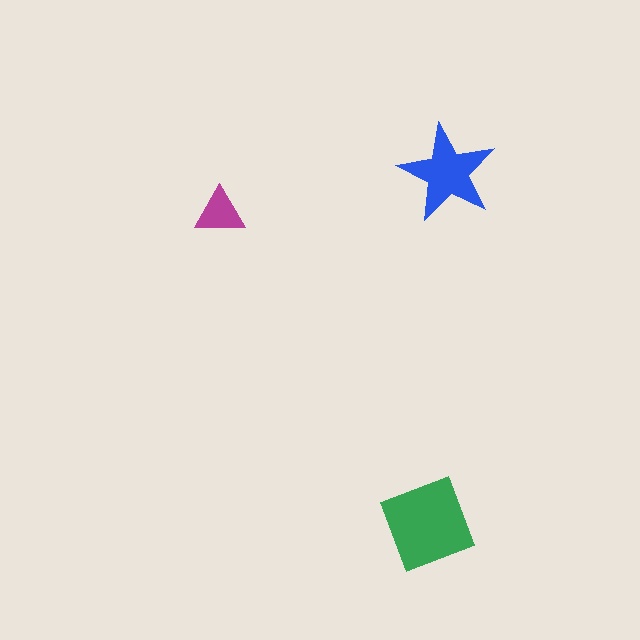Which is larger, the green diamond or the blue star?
The green diamond.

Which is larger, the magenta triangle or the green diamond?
The green diamond.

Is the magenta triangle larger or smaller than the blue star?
Smaller.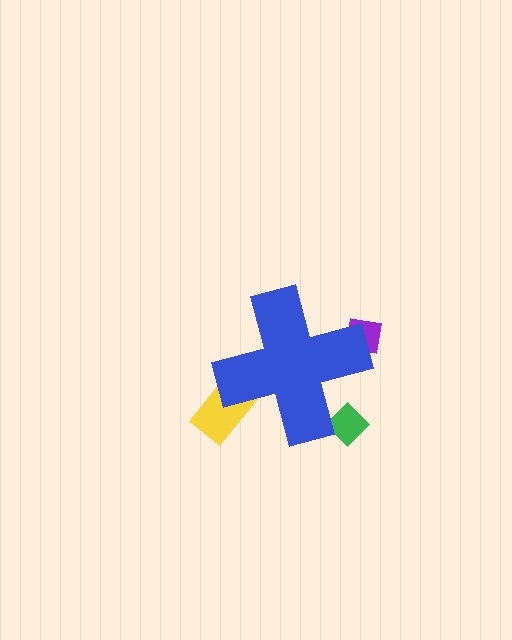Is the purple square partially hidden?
Yes, the purple square is partially hidden behind the blue cross.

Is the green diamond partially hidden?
Yes, the green diamond is partially hidden behind the blue cross.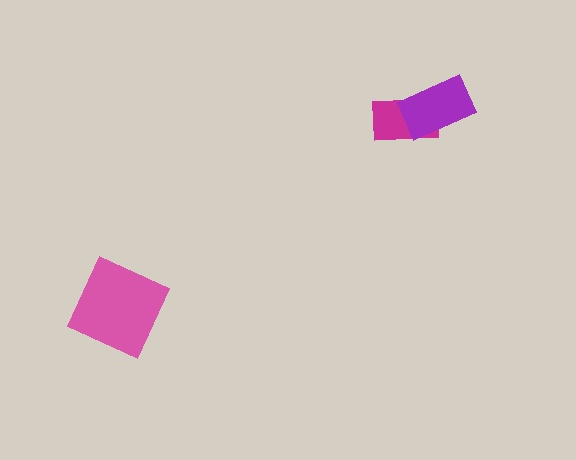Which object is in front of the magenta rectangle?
The purple rectangle is in front of the magenta rectangle.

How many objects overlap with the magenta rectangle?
1 object overlaps with the magenta rectangle.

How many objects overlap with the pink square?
0 objects overlap with the pink square.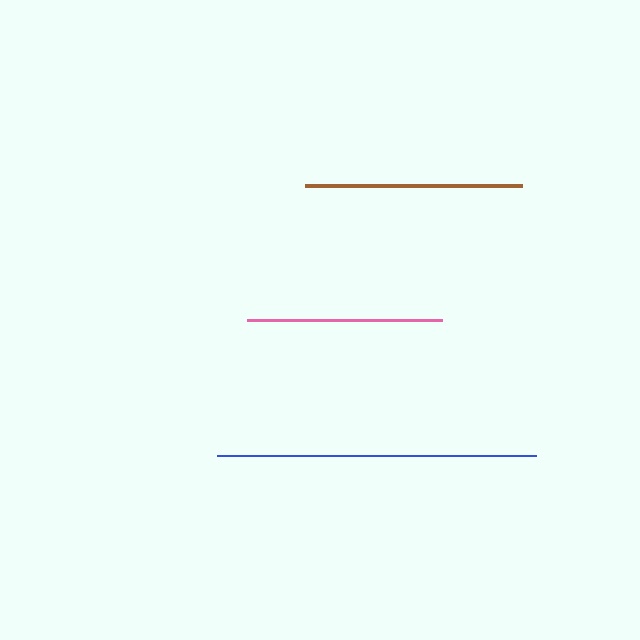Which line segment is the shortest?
The pink line is the shortest at approximately 195 pixels.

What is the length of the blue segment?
The blue segment is approximately 319 pixels long.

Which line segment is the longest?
The blue line is the longest at approximately 319 pixels.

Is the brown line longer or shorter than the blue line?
The blue line is longer than the brown line.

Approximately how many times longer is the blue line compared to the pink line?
The blue line is approximately 1.6 times the length of the pink line.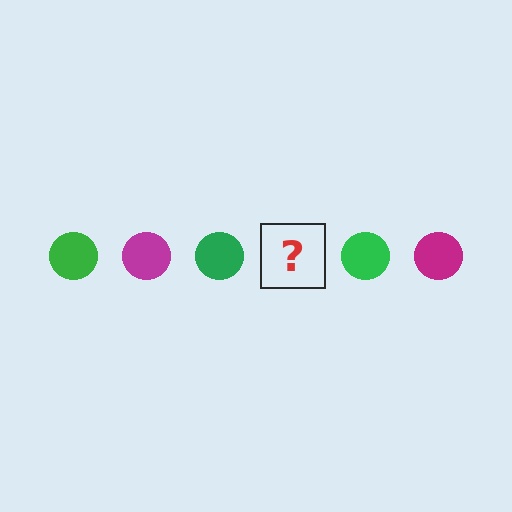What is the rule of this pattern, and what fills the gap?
The rule is that the pattern cycles through green, magenta circles. The gap should be filled with a magenta circle.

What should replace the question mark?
The question mark should be replaced with a magenta circle.